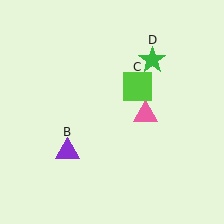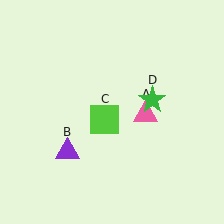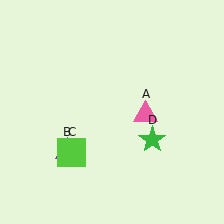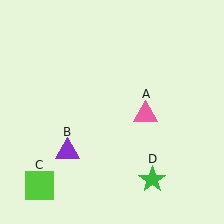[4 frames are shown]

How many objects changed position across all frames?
2 objects changed position: lime square (object C), green star (object D).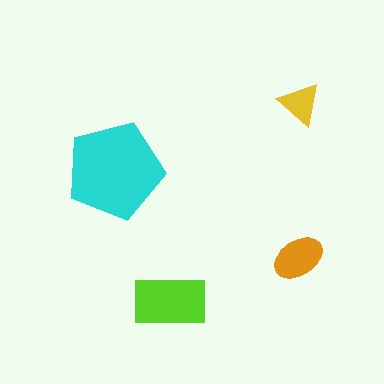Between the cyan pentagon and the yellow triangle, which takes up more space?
The cyan pentagon.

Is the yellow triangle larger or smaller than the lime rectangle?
Smaller.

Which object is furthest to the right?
The yellow triangle is rightmost.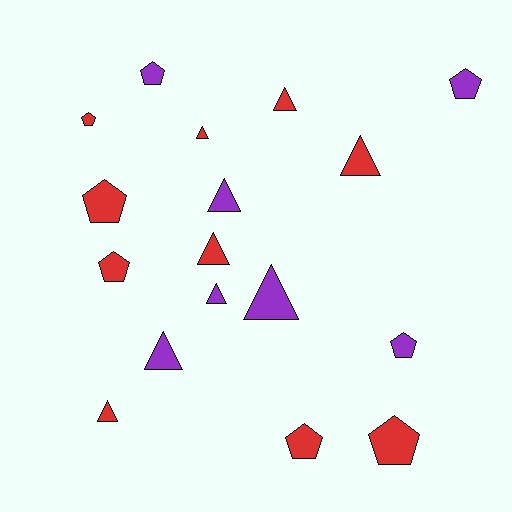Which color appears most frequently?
Red, with 10 objects.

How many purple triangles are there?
There are 4 purple triangles.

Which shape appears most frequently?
Triangle, with 9 objects.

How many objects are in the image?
There are 17 objects.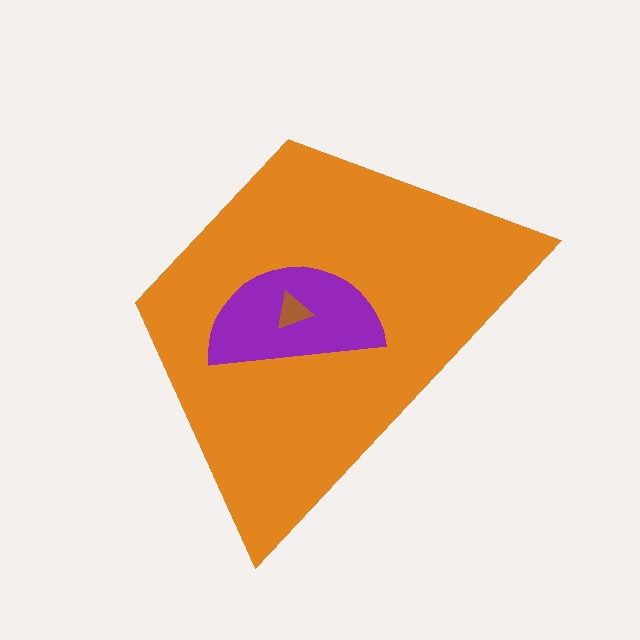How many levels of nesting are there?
3.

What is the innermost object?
The brown triangle.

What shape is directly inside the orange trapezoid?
The purple semicircle.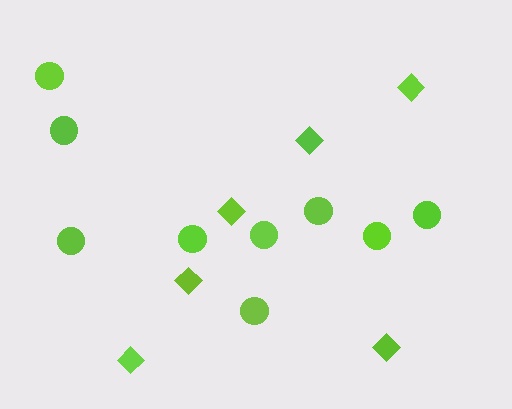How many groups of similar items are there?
There are 2 groups: one group of circles (9) and one group of diamonds (6).